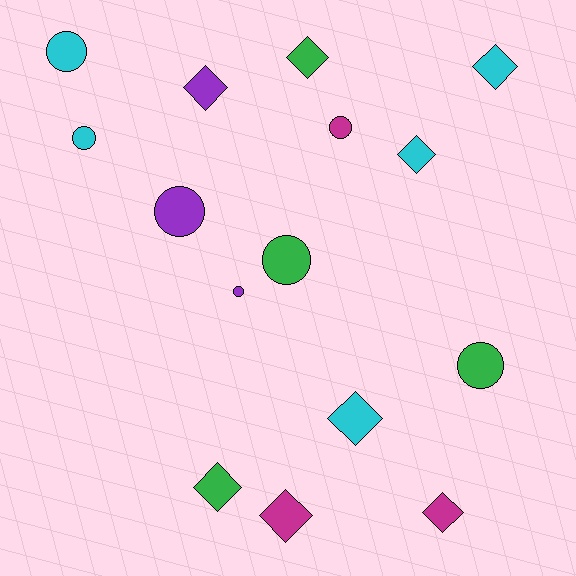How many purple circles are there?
There are 2 purple circles.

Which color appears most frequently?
Cyan, with 5 objects.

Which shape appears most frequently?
Diamond, with 8 objects.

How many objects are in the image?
There are 15 objects.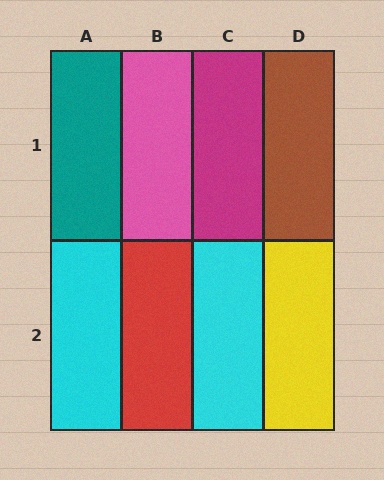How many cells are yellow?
1 cell is yellow.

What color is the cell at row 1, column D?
Brown.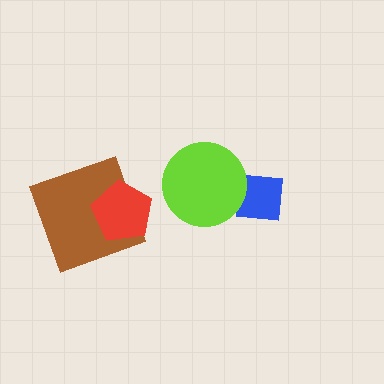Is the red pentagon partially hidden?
No, no other shape covers it.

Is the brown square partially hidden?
Yes, it is partially covered by another shape.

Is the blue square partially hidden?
Yes, it is partially covered by another shape.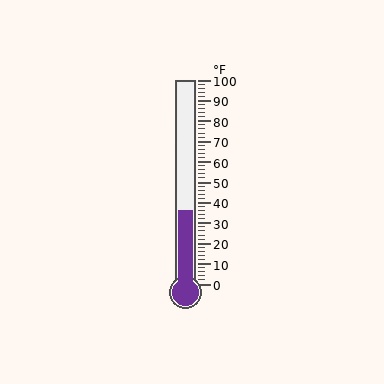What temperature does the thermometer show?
The thermometer shows approximately 36°F.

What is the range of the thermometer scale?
The thermometer scale ranges from 0°F to 100°F.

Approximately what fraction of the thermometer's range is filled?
The thermometer is filled to approximately 35% of its range.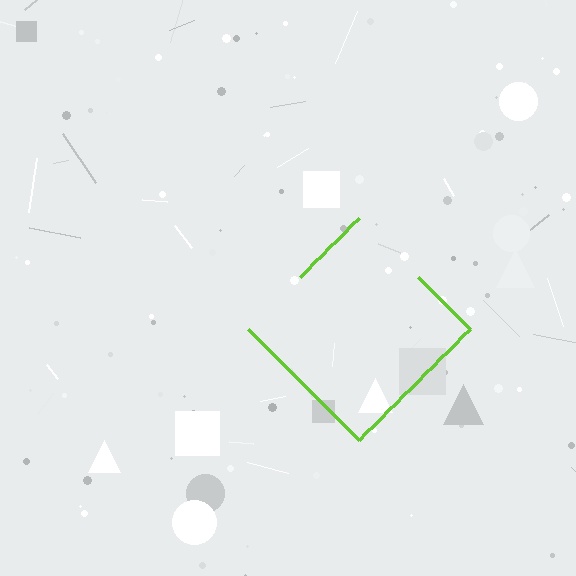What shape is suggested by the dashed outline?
The dashed outline suggests a diamond.